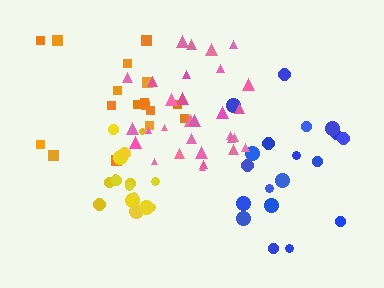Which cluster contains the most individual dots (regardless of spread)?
Pink (30).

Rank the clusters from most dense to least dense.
yellow, pink, blue, orange.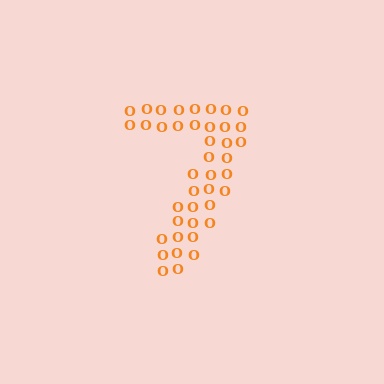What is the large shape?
The large shape is the digit 7.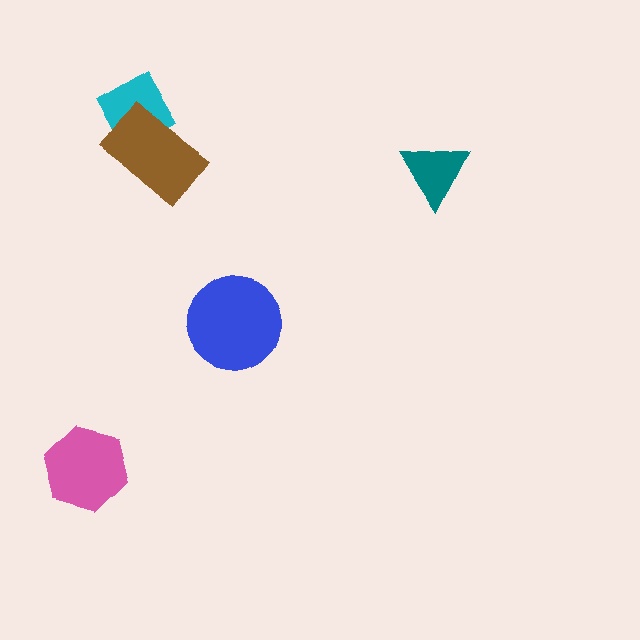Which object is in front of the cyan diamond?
The brown rectangle is in front of the cyan diamond.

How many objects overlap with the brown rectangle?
1 object overlaps with the brown rectangle.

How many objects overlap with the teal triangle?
0 objects overlap with the teal triangle.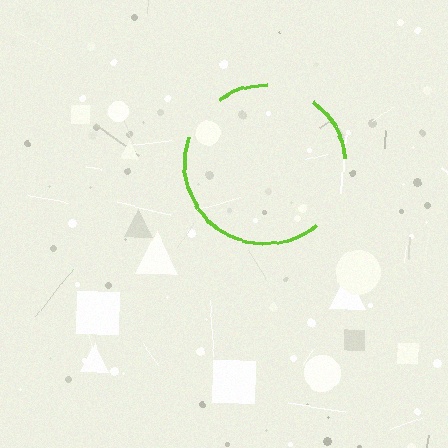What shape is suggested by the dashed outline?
The dashed outline suggests a circle.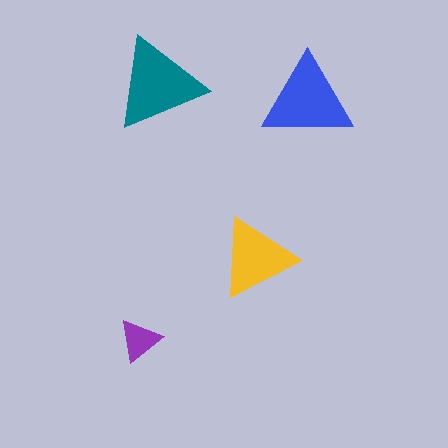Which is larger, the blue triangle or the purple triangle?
The blue one.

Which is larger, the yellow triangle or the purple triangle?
The yellow one.